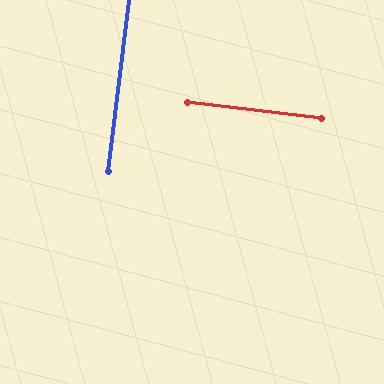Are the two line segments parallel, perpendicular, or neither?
Perpendicular — they meet at approximately 90°.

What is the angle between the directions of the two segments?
Approximately 90 degrees.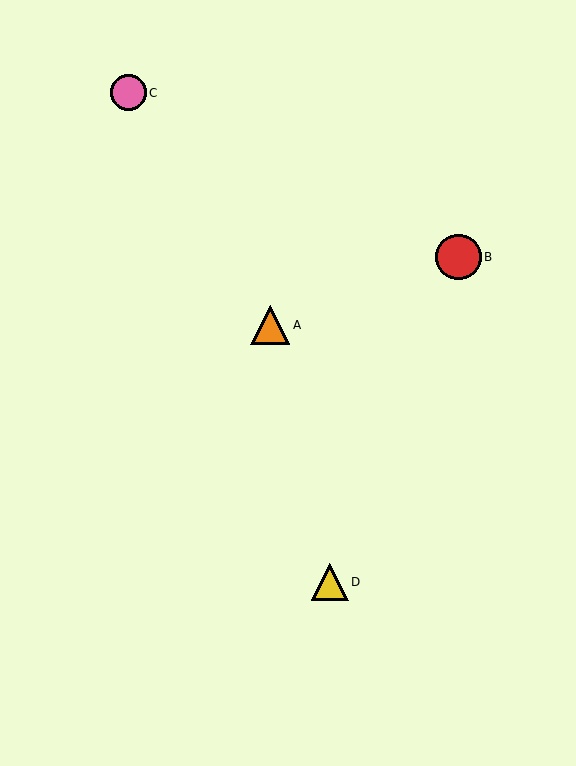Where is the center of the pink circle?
The center of the pink circle is at (128, 93).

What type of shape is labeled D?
Shape D is a yellow triangle.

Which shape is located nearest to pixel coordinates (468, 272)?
The red circle (labeled B) at (458, 257) is nearest to that location.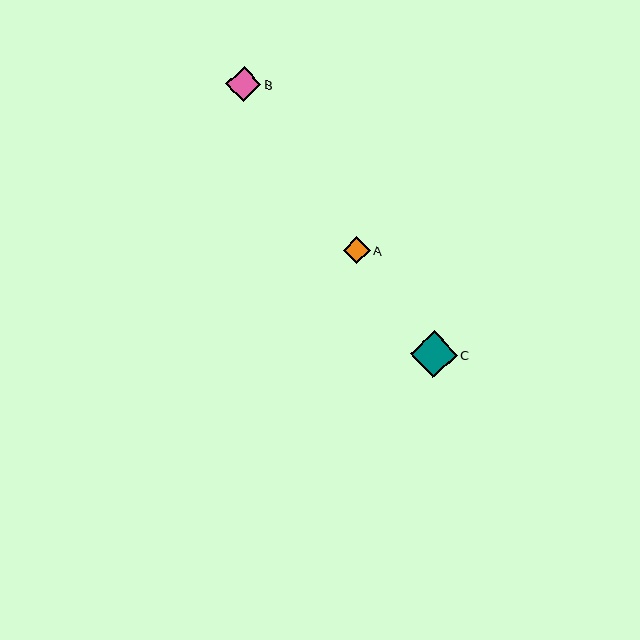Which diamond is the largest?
Diamond C is the largest with a size of approximately 47 pixels.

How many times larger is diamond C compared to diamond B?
Diamond C is approximately 1.4 times the size of diamond B.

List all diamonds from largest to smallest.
From largest to smallest: C, B, A.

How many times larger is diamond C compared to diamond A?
Diamond C is approximately 1.7 times the size of diamond A.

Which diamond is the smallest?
Diamond A is the smallest with a size of approximately 27 pixels.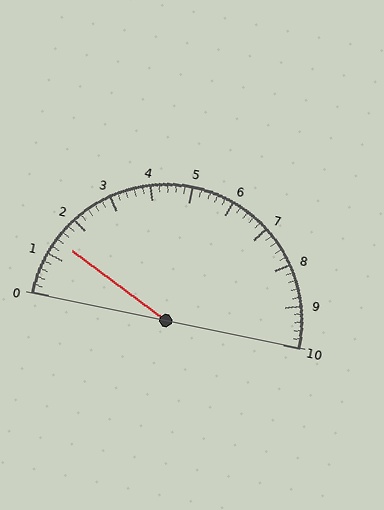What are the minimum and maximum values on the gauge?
The gauge ranges from 0 to 10.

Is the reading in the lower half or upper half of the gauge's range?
The reading is in the lower half of the range (0 to 10).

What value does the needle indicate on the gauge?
The needle indicates approximately 1.4.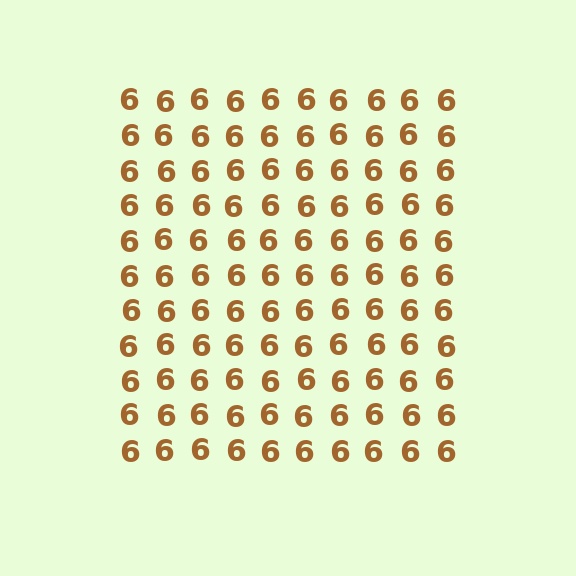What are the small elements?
The small elements are digit 6's.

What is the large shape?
The large shape is a square.